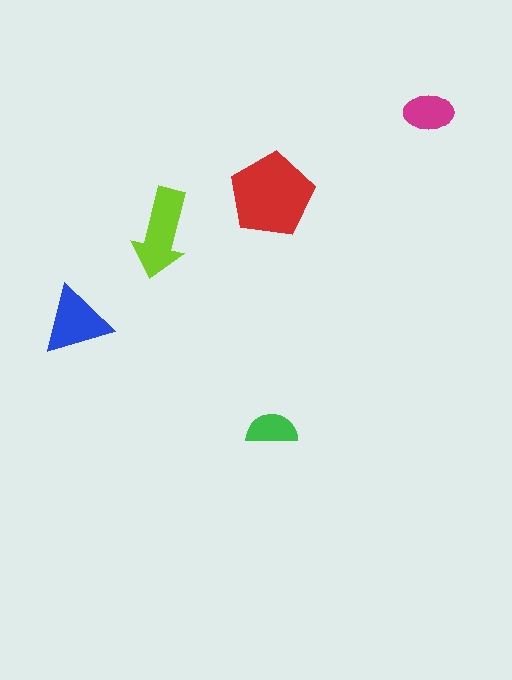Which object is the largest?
The red pentagon.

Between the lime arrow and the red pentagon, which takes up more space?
The red pentagon.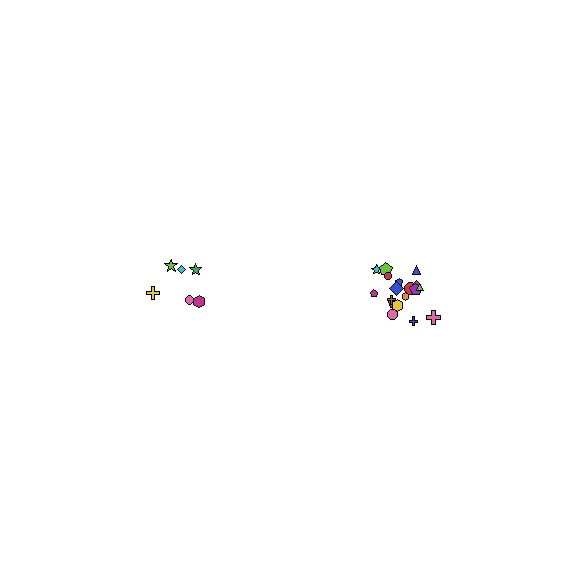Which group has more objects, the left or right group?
The right group.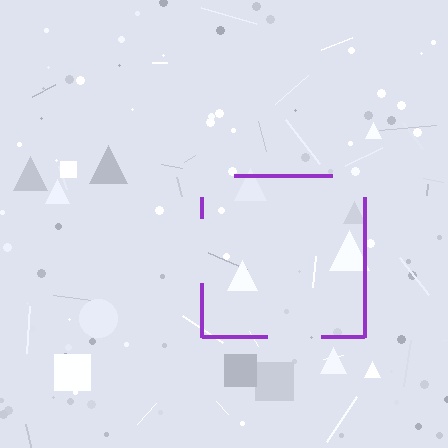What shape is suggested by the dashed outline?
The dashed outline suggests a square.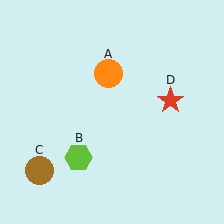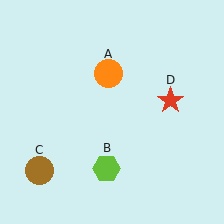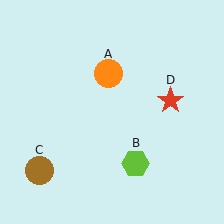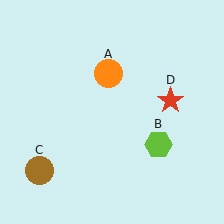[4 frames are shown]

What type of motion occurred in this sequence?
The lime hexagon (object B) rotated counterclockwise around the center of the scene.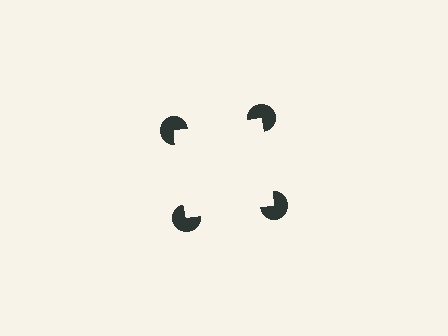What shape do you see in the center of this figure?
An illusory square — its edges are inferred from the aligned wedge cuts in the pac-man discs, not physically drawn.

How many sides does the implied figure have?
4 sides.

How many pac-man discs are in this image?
There are 4 — one at each vertex of the illusory square.